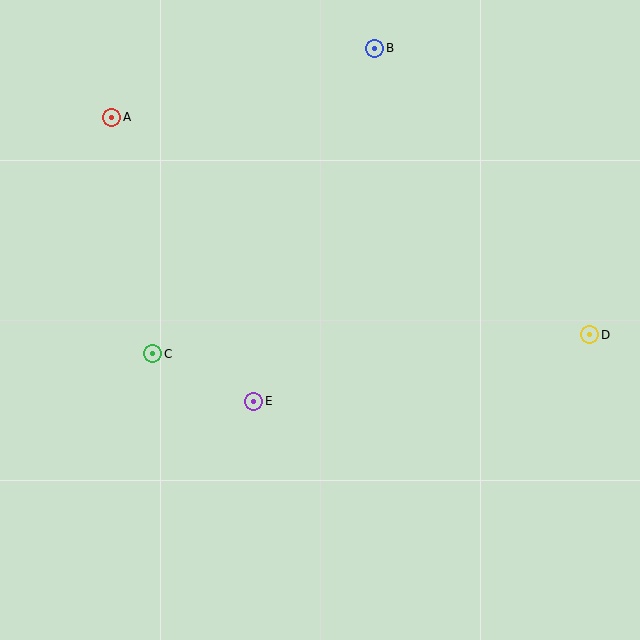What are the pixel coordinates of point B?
Point B is at (375, 48).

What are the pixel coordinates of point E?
Point E is at (253, 401).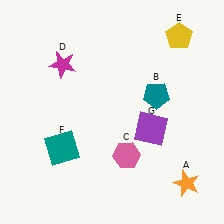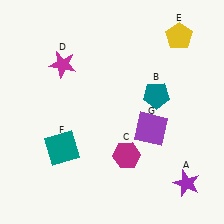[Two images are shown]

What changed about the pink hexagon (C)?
In Image 1, C is pink. In Image 2, it changed to magenta.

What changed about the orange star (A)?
In Image 1, A is orange. In Image 2, it changed to purple.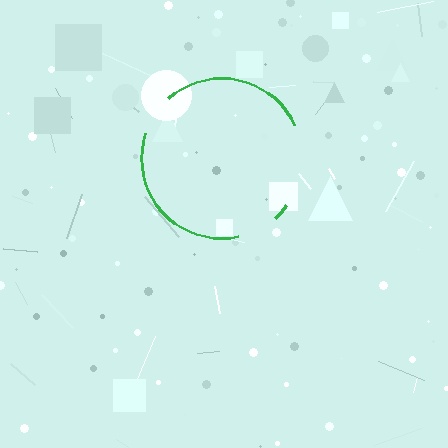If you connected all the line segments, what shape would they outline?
They would outline a circle.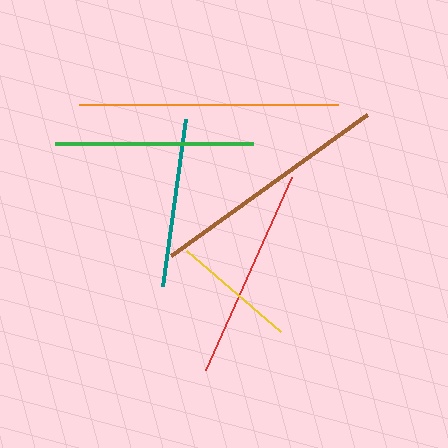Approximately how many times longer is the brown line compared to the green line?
The brown line is approximately 1.2 times the length of the green line.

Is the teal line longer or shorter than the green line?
The green line is longer than the teal line.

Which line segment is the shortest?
The yellow line is the shortest at approximately 123 pixels.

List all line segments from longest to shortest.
From longest to shortest: orange, brown, red, green, teal, yellow.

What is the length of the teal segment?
The teal segment is approximately 169 pixels long.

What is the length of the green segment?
The green segment is approximately 198 pixels long.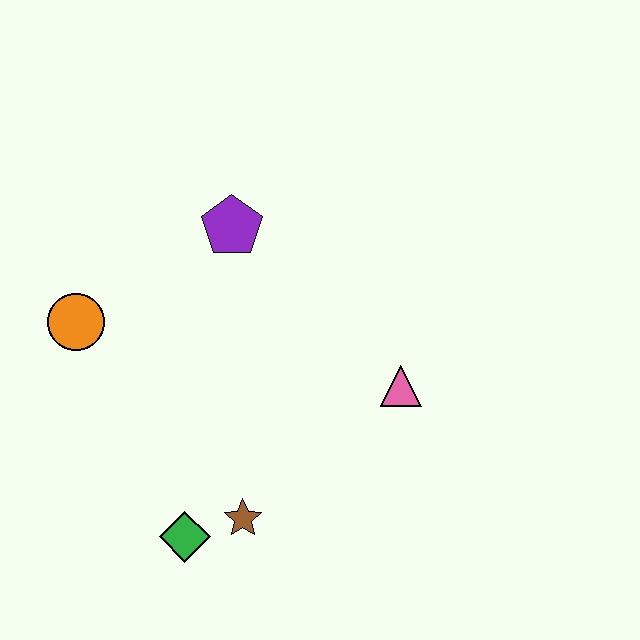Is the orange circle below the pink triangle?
No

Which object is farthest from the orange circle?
The pink triangle is farthest from the orange circle.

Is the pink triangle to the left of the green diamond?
No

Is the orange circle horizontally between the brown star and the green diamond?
No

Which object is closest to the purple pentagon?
The orange circle is closest to the purple pentagon.